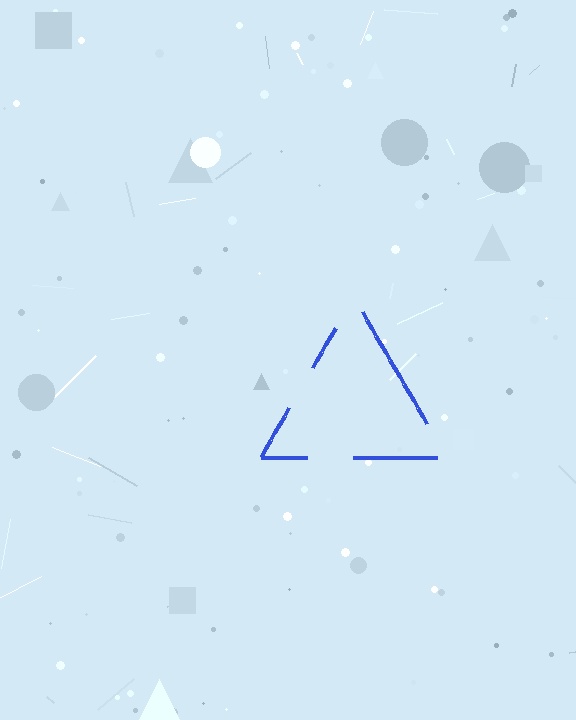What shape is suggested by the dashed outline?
The dashed outline suggests a triangle.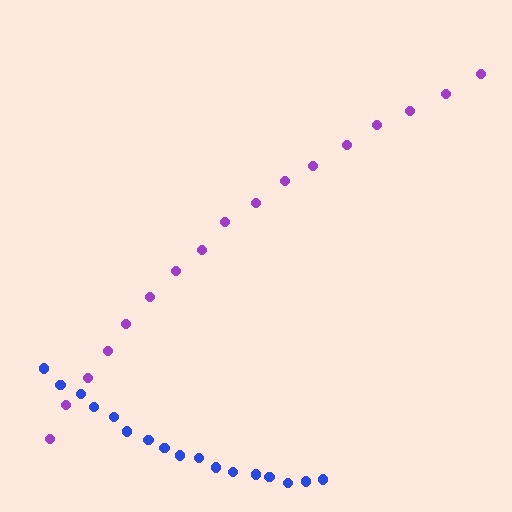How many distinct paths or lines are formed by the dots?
There are 2 distinct paths.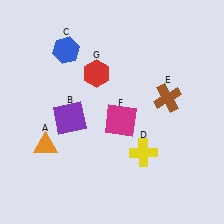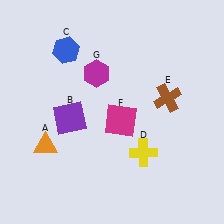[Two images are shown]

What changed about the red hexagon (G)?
In Image 1, G is red. In Image 2, it changed to magenta.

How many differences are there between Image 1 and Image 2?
There is 1 difference between the two images.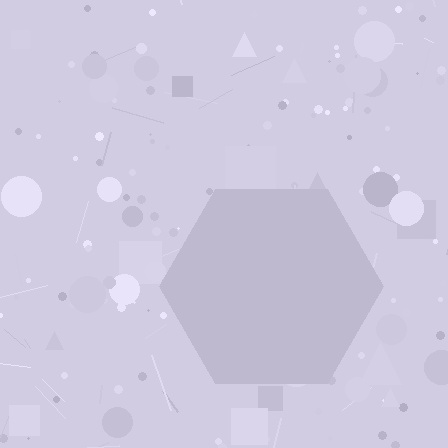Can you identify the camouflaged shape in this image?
The camouflaged shape is a hexagon.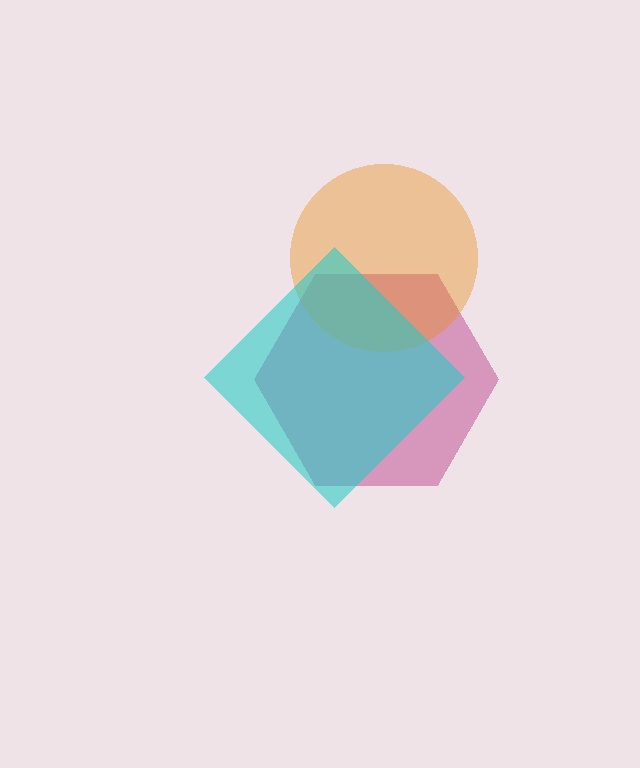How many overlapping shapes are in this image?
There are 3 overlapping shapes in the image.